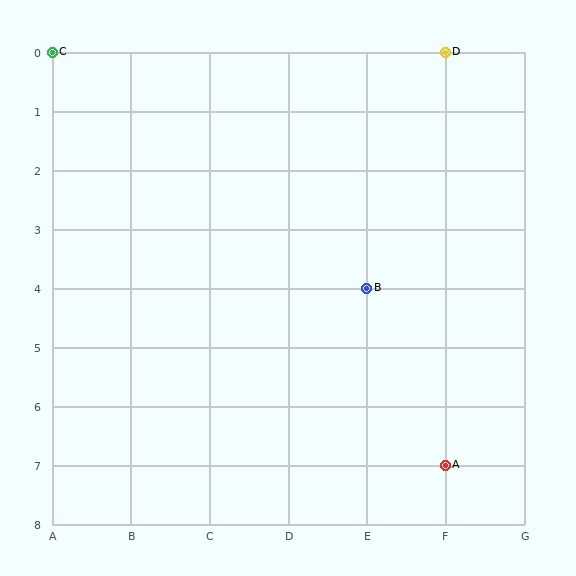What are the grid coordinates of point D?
Point D is at grid coordinates (F, 0).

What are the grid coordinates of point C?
Point C is at grid coordinates (A, 0).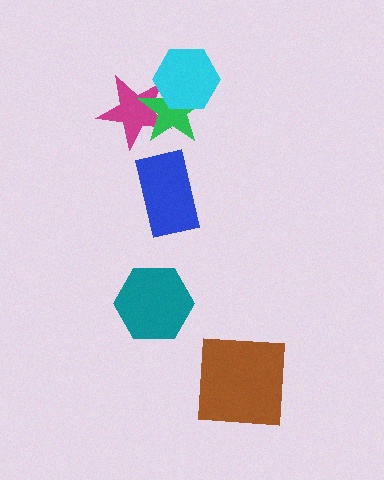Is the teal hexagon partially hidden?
No, no other shape covers it.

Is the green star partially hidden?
Yes, it is partially covered by another shape.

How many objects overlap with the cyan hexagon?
2 objects overlap with the cyan hexagon.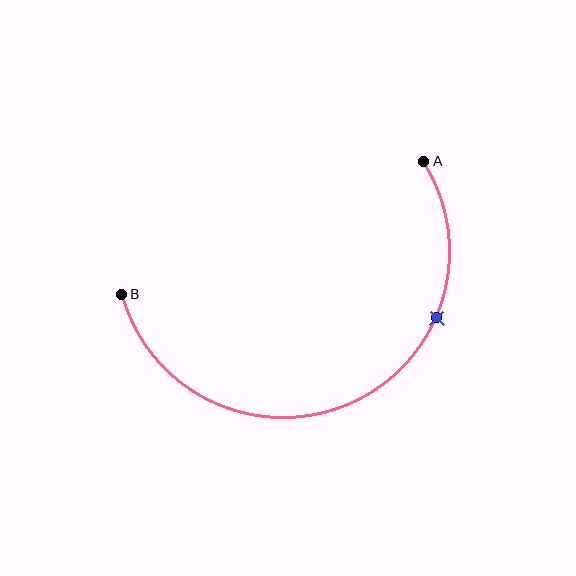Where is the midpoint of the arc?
The arc midpoint is the point on the curve farthest from the straight line joining A and B. It sits below that line.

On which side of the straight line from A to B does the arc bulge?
The arc bulges below the straight line connecting A and B.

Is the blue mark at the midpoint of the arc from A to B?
No. The blue mark lies on the arc but is closer to endpoint A. The arc midpoint would be at the point on the curve equidistant along the arc from both A and B.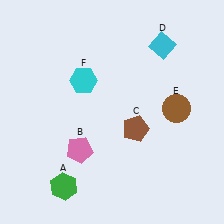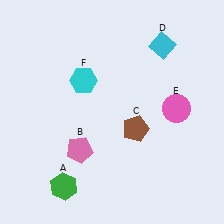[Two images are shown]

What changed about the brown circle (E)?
In Image 1, E is brown. In Image 2, it changed to pink.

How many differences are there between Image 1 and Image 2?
There is 1 difference between the two images.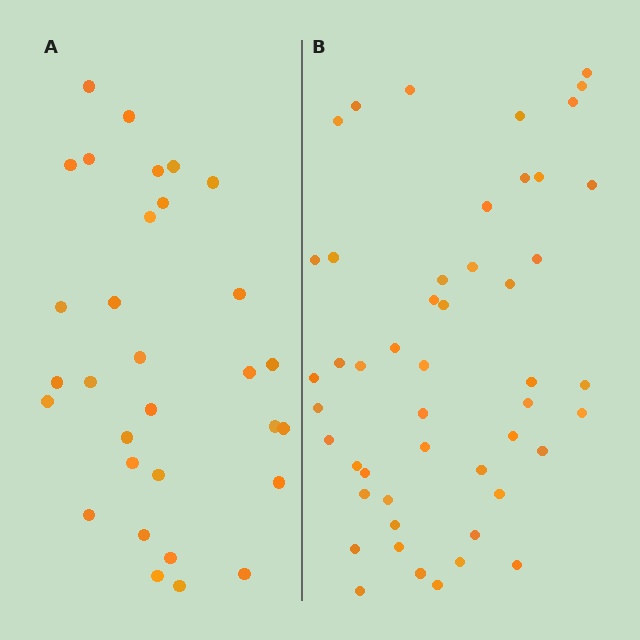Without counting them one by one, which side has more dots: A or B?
Region B (the right region) has more dots.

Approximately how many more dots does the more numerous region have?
Region B has approximately 20 more dots than region A.